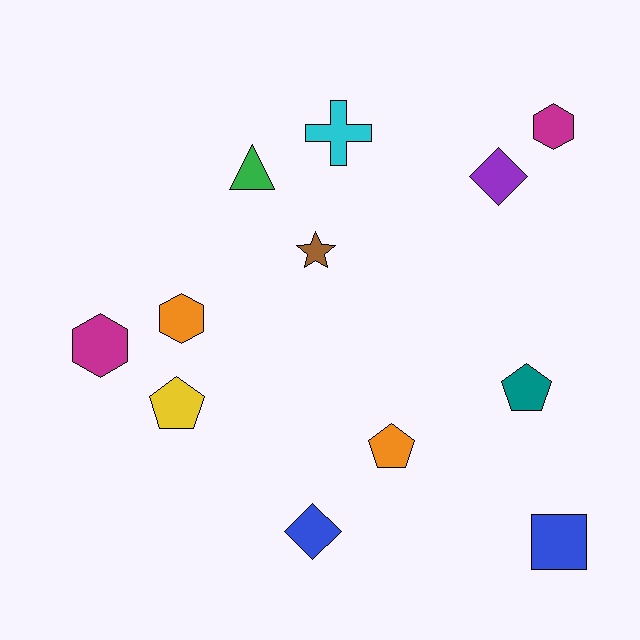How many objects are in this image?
There are 12 objects.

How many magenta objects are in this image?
There are 2 magenta objects.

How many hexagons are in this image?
There are 3 hexagons.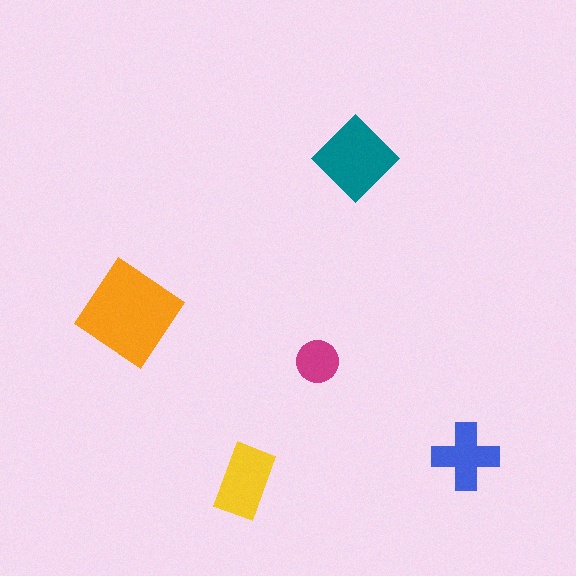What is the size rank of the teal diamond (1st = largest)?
2nd.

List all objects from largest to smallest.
The orange diamond, the teal diamond, the yellow rectangle, the blue cross, the magenta circle.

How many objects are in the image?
There are 5 objects in the image.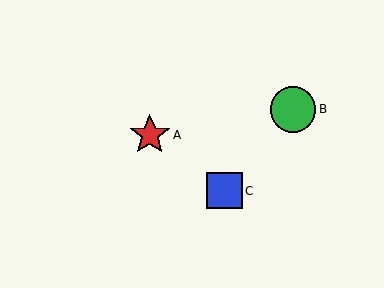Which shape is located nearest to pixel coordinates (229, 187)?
The blue square (labeled C) at (225, 191) is nearest to that location.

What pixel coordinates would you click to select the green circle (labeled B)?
Click at (293, 109) to select the green circle B.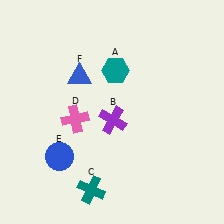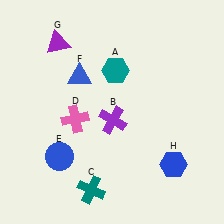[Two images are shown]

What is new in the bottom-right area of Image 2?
A blue hexagon (H) was added in the bottom-right area of Image 2.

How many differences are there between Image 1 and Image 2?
There are 2 differences between the two images.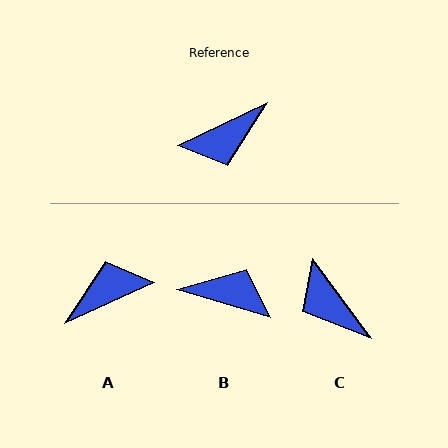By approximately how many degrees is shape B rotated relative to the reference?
Approximately 138 degrees counter-clockwise.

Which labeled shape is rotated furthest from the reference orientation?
A, about 179 degrees away.